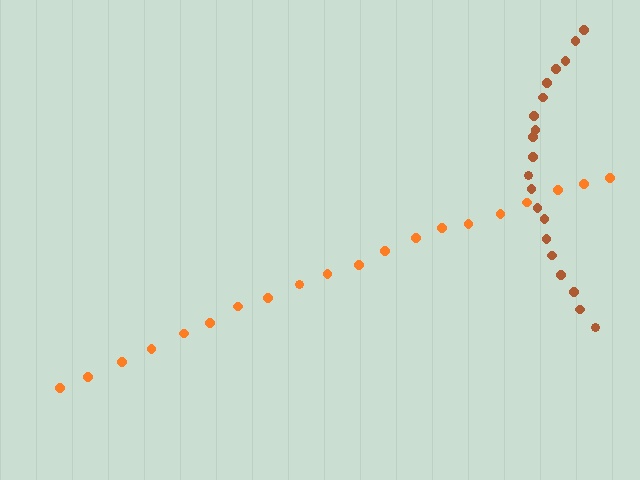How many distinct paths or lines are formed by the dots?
There are 2 distinct paths.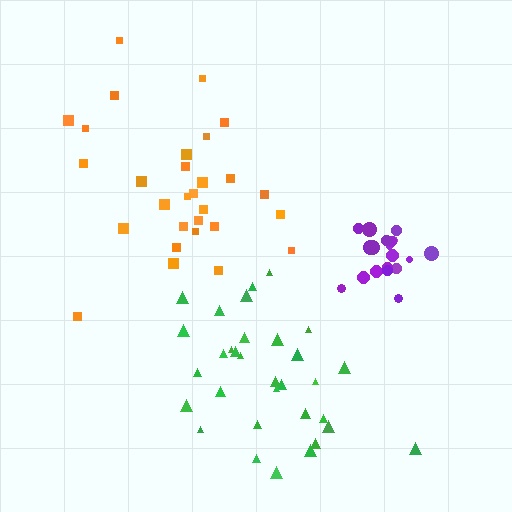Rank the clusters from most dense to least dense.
purple, green, orange.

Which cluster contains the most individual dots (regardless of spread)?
Green (32).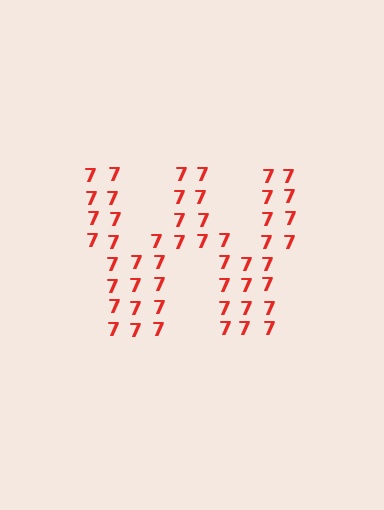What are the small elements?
The small elements are digit 7's.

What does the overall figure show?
The overall figure shows the letter W.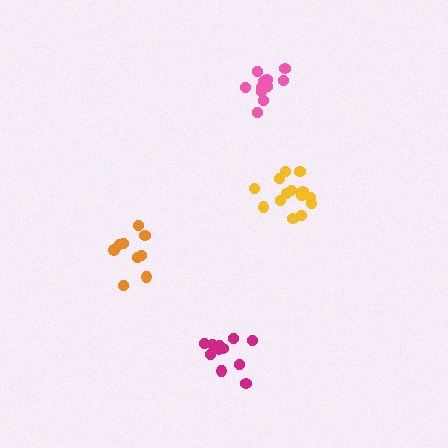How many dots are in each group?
Group 1: 9 dots, Group 2: 11 dots, Group 3: 14 dots, Group 4: 11 dots (45 total).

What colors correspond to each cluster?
The clusters are colored: orange, pink, yellow, magenta.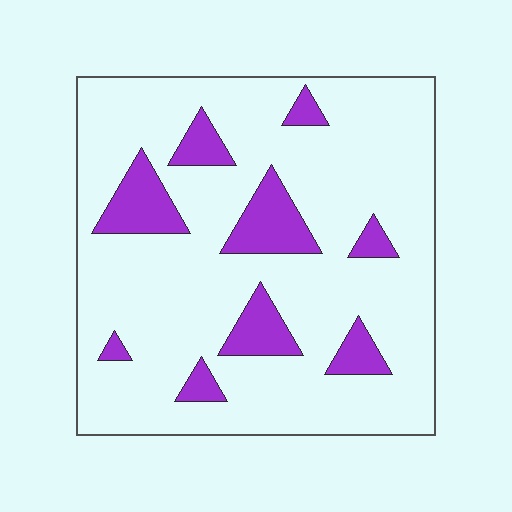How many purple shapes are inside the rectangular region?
9.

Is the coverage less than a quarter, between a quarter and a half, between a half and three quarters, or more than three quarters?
Less than a quarter.